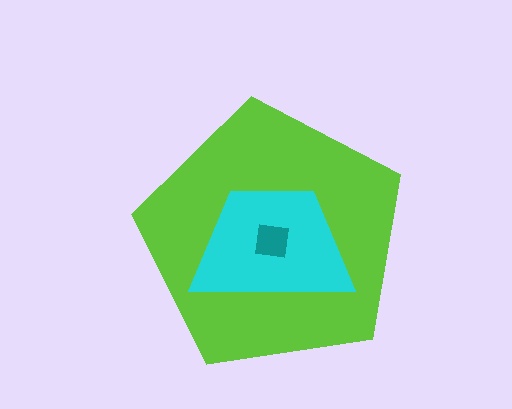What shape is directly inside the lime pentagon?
The cyan trapezoid.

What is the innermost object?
The teal square.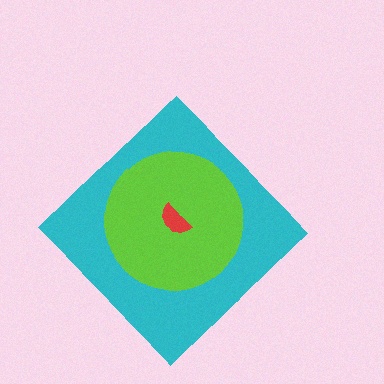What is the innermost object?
The red semicircle.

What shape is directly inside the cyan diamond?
The lime circle.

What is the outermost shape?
The cyan diamond.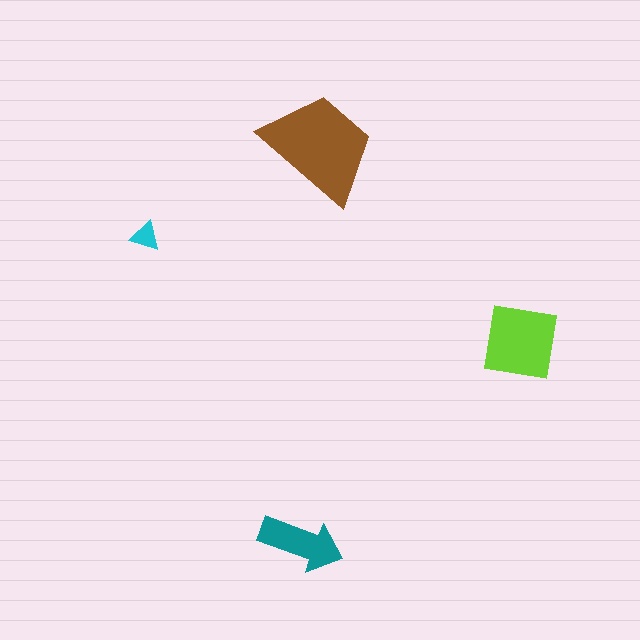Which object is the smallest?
The cyan triangle.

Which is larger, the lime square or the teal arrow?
The lime square.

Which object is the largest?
The brown trapezoid.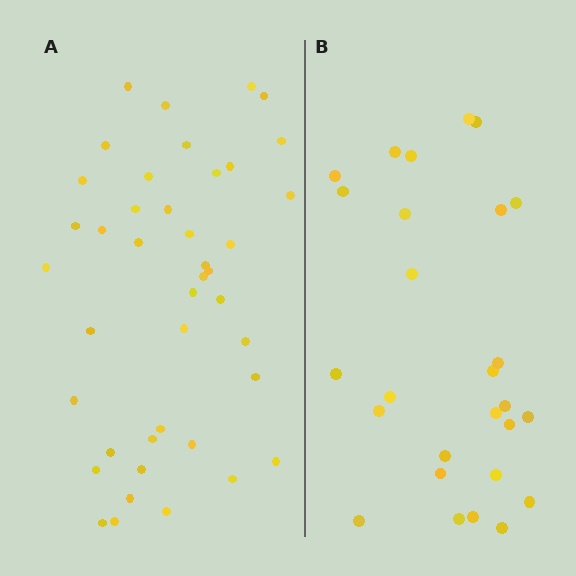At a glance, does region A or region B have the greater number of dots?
Region A (the left region) has more dots.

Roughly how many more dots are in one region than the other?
Region A has approximately 15 more dots than region B.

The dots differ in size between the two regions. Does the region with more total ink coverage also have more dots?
No. Region B has more total ink coverage because its dots are larger, but region A actually contains more individual dots. Total area can be misleading — the number of items is what matters here.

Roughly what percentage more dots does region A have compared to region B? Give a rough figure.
About 55% more.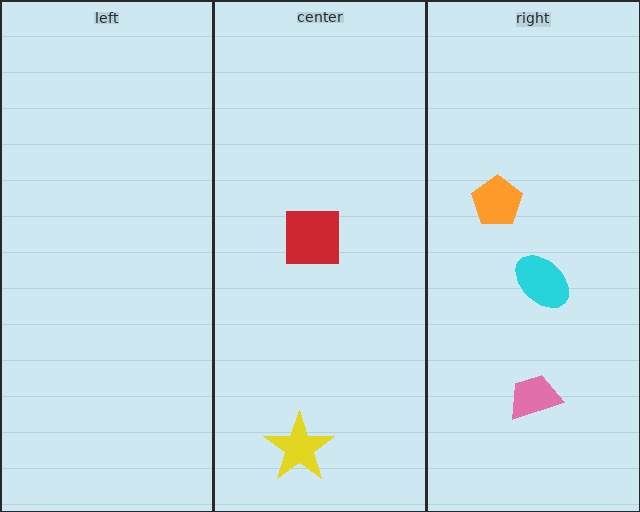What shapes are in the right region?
The orange pentagon, the pink trapezoid, the cyan ellipse.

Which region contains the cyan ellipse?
The right region.